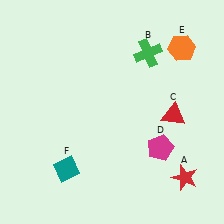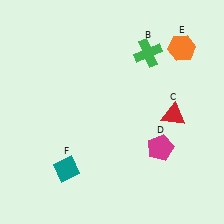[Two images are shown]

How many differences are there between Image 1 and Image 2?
There is 1 difference between the two images.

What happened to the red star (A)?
The red star (A) was removed in Image 2. It was in the bottom-right area of Image 1.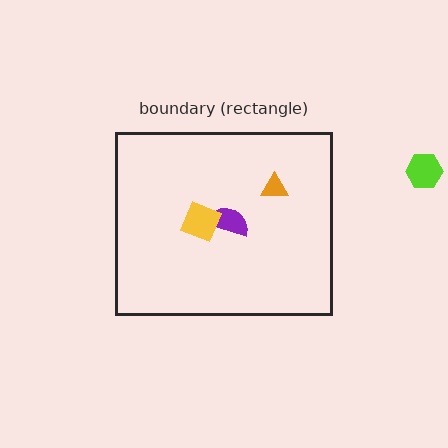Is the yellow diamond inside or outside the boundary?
Inside.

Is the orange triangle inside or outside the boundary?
Inside.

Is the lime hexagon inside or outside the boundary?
Outside.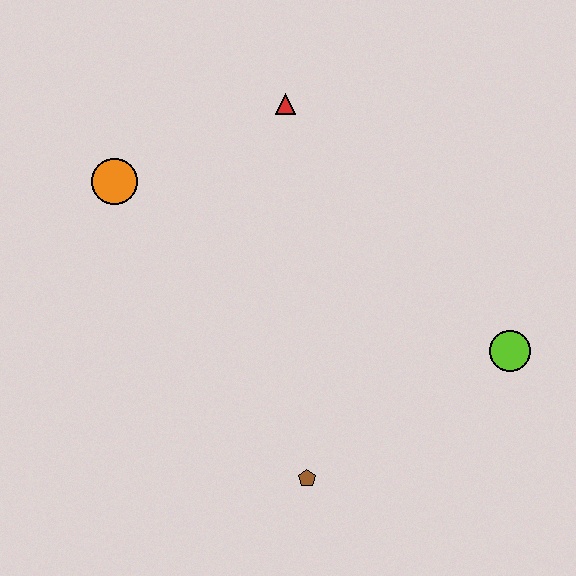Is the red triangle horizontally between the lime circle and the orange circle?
Yes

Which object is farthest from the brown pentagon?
The red triangle is farthest from the brown pentagon.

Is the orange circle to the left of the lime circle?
Yes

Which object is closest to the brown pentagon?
The lime circle is closest to the brown pentagon.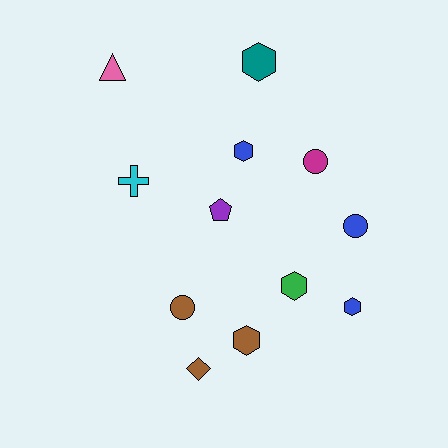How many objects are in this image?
There are 12 objects.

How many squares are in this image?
There are no squares.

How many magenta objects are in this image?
There is 1 magenta object.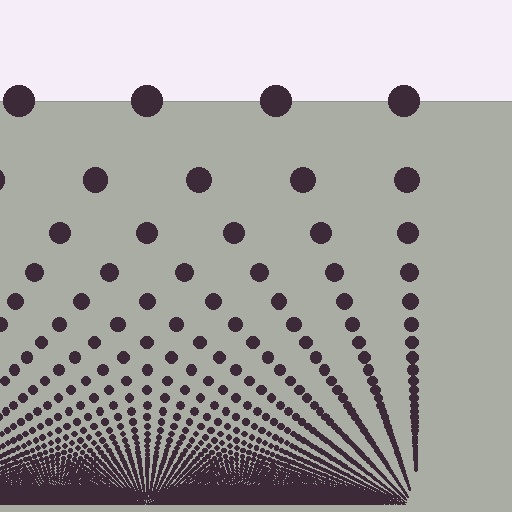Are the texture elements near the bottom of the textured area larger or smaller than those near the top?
Smaller. The gradient is inverted — elements near the bottom are smaller and denser.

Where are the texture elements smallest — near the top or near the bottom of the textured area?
Near the bottom.